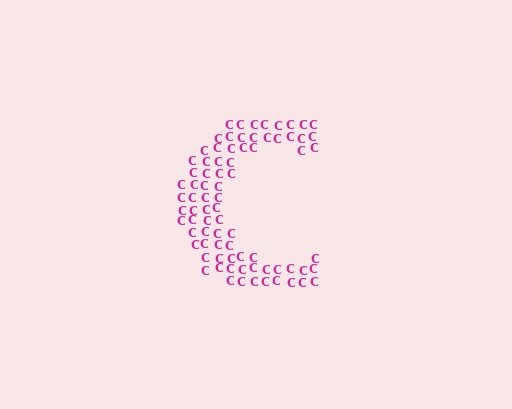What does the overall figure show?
The overall figure shows the letter C.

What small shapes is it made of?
It is made of small letter C's.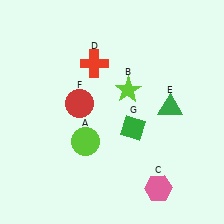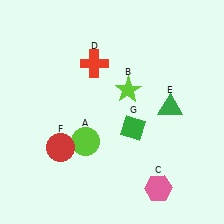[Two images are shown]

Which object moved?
The red circle (F) moved down.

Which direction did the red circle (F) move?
The red circle (F) moved down.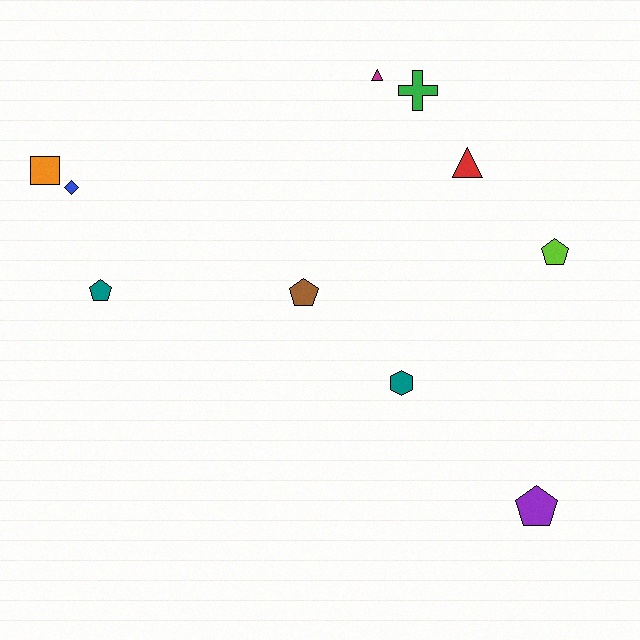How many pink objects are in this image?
There are no pink objects.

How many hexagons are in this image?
There is 1 hexagon.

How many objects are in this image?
There are 10 objects.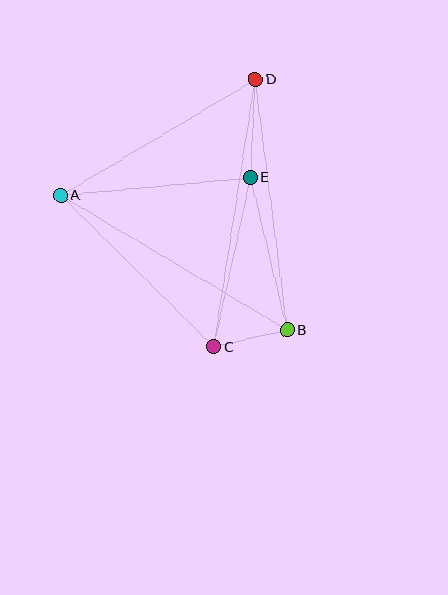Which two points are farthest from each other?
Points C and D are farthest from each other.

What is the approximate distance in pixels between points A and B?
The distance between A and B is approximately 264 pixels.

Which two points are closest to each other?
Points B and C are closest to each other.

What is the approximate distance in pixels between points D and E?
The distance between D and E is approximately 98 pixels.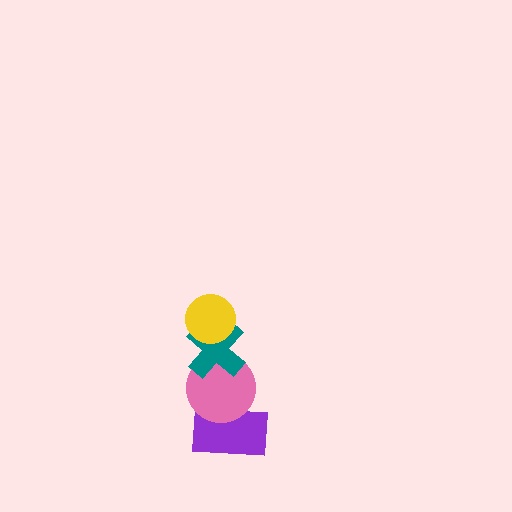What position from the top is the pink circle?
The pink circle is 3rd from the top.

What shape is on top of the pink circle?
The teal cross is on top of the pink circle.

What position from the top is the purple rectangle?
The purple rectangle is 4th from the top.